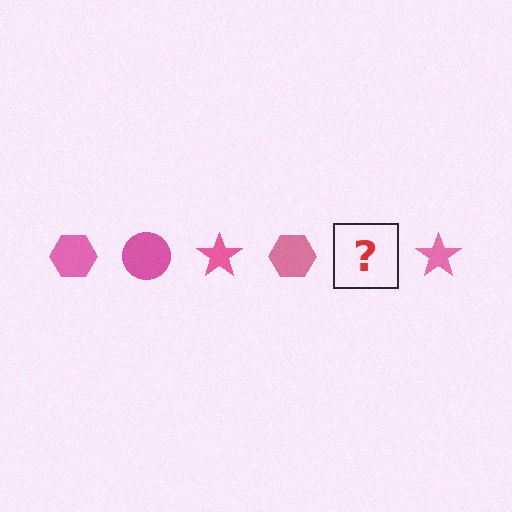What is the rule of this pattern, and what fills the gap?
The rule is that the pattern cycles through hexagon, circle, star shapes in pink. The gap should be filled with a pink circle.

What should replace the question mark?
The question mark should be replaced with a pink circle.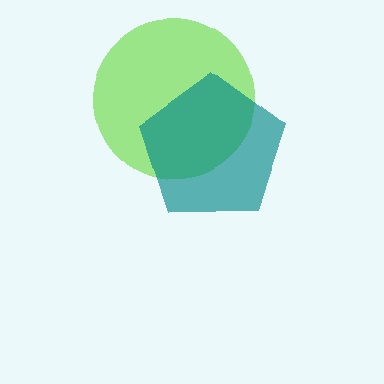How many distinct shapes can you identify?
There are 2 distinct shapes: a lime circle, a teal pentagon.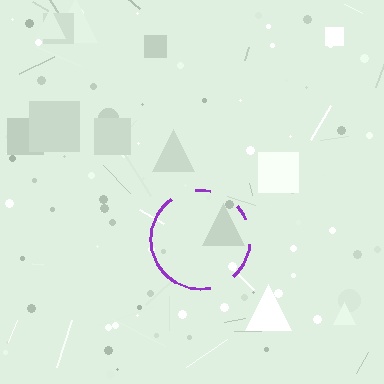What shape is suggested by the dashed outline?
The dashed outline suggests a circle.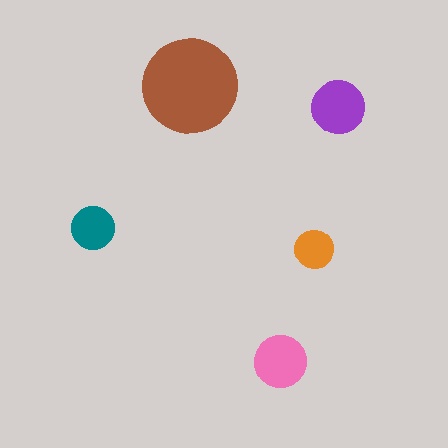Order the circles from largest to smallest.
the brown one, the purple one, the pink one, the teal one, the orange one.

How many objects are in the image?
There are 5 objects in the image.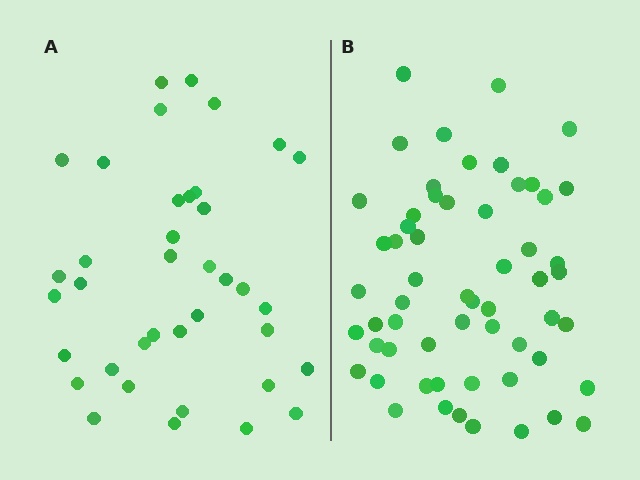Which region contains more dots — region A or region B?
Region B (the right region) has more dots.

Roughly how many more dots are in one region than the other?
Region B has approximately 20 more dots than region A.